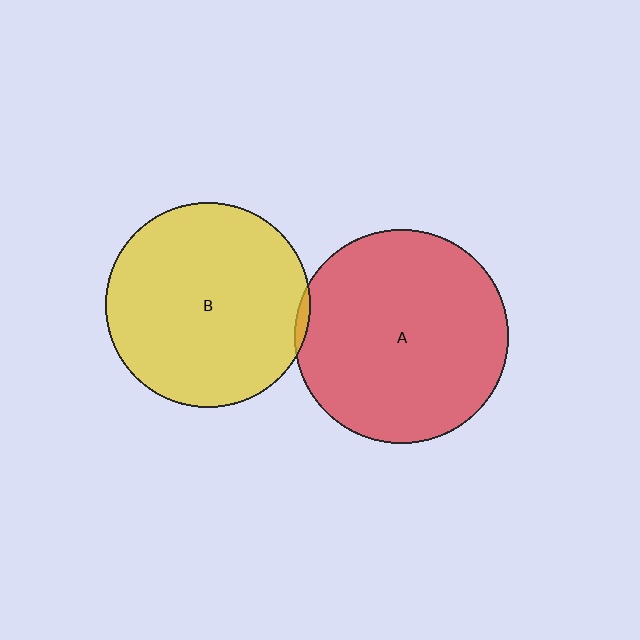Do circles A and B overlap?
Yes.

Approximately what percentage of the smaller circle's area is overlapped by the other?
Approximately 5%.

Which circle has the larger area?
Circle A (red).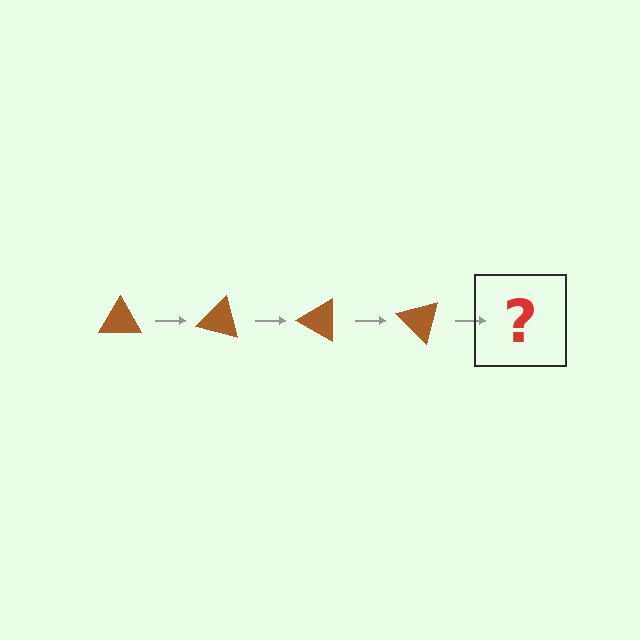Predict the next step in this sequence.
The next step is a brown triangle rotated 60 degrees.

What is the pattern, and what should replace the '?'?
The pattern is that the triangle rotates 15 degrees each step. The '?' should be a brown triangle rotated 60 degrees.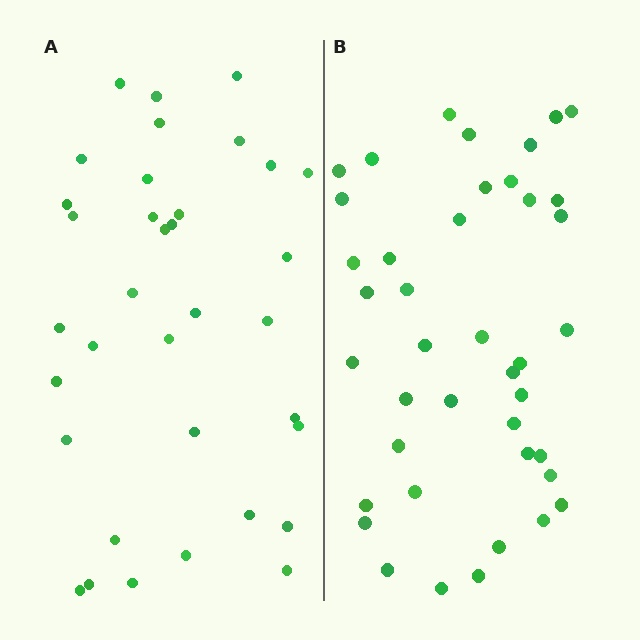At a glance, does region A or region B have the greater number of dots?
Region B (the right region) has more dots.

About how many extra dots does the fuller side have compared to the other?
Region B has about 6 more dots than region A.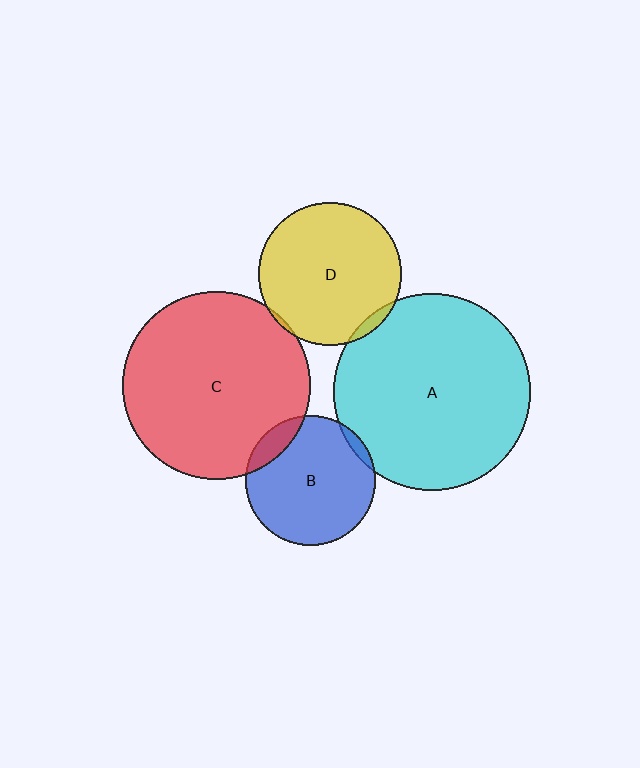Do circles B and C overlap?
Yes.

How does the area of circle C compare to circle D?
Approximately 1.7 times.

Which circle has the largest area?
Circle A (cyan).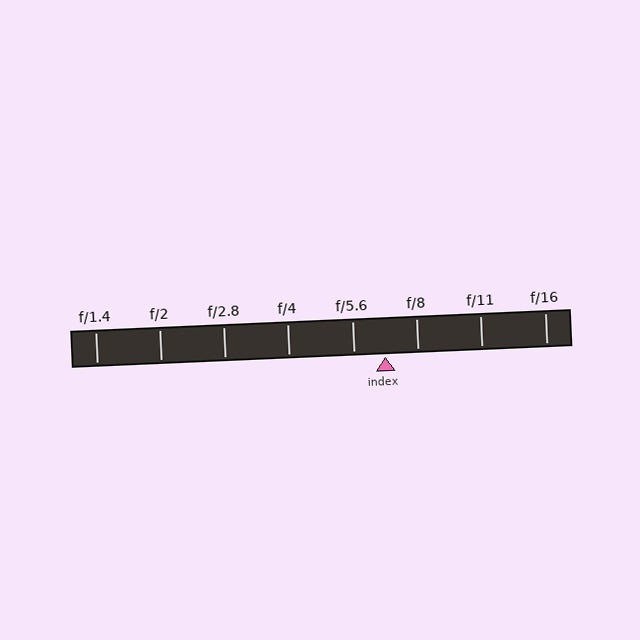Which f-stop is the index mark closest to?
The index mark is closest to f/5.6.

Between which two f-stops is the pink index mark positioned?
The index mark is between f/5.6 and f/8.